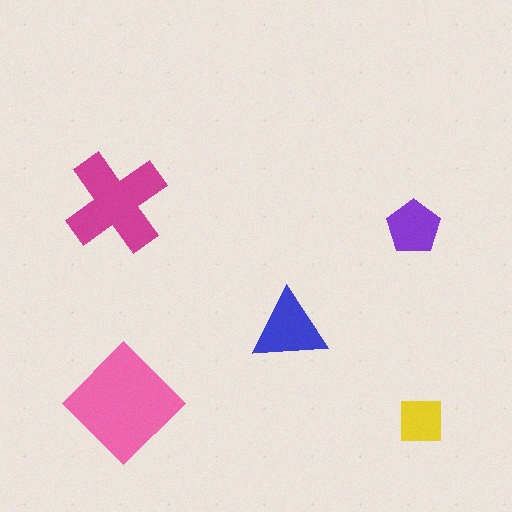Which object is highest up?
The magenta cross is topmost.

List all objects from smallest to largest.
The yellow square, the purple pentagon, the blue triangle, the magenta cross, the pink diamond.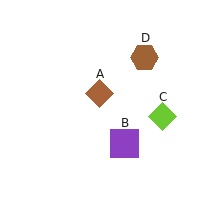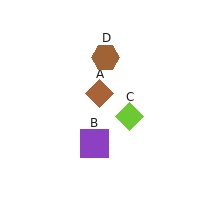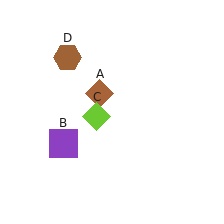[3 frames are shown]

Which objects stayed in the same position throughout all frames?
Brown diamond (object A) remained stationary.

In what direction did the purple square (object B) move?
The purple square (object B) moved left.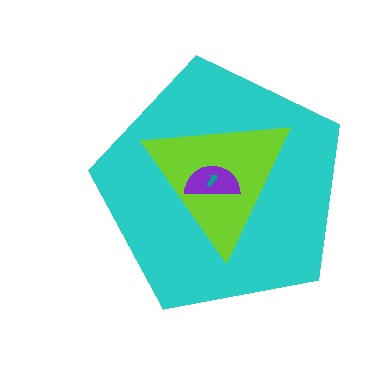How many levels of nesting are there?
4.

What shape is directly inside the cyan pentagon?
The lime triangle.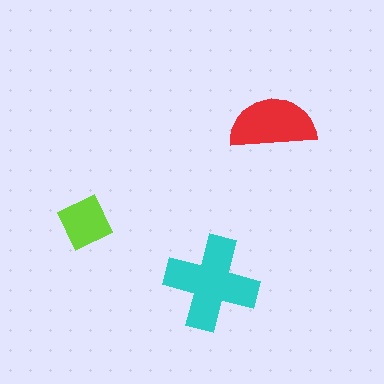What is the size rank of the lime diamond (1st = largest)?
3rd.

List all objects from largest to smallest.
The cyan cross, the red semicircle, the lime diamond.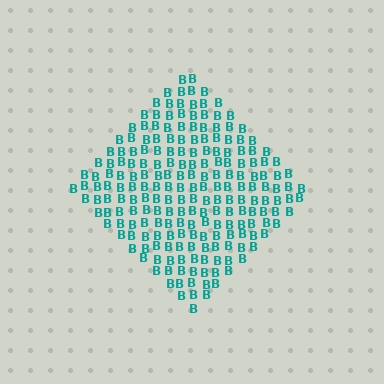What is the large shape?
The large shape is a diamond.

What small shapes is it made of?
It is made of small letter B's.